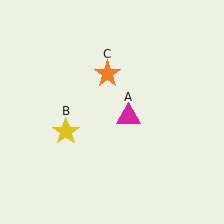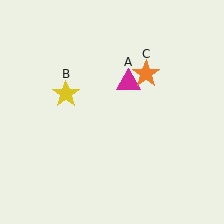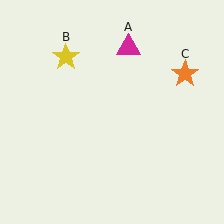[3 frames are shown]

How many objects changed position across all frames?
3 objects changed position: magenta triangle (object A), yellow star (object B), orange star (object C).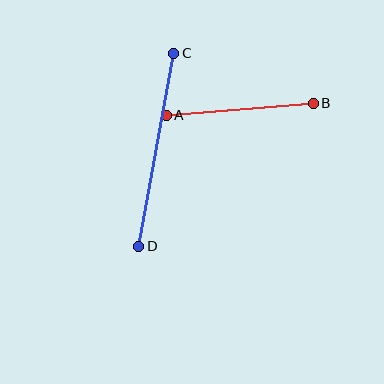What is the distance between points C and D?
The distance is approximately 196 pixels.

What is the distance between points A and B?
The distance is approximately 147 pixels.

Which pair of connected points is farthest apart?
Points C and D are farthest apart.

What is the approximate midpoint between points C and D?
The midpoint is at approximately (156, 150) pixels.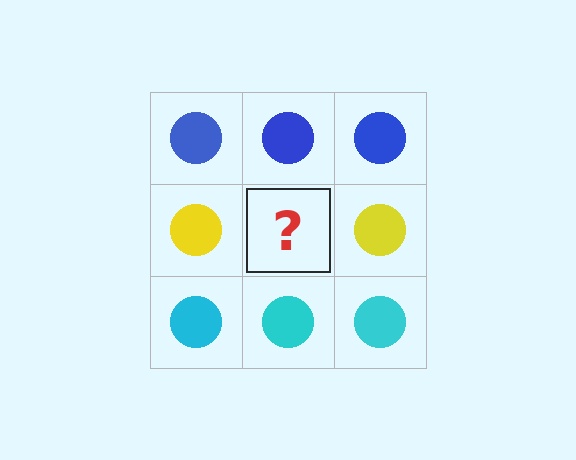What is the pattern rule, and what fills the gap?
The rule is that each row has a consistent color. The gap should be filled with a yellow circle.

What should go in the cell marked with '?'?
The missing cell should contain a yellow circle.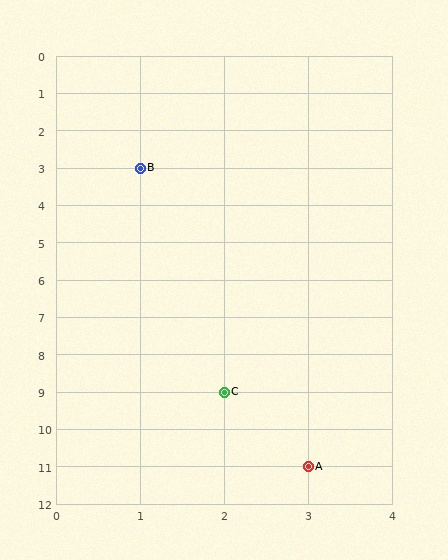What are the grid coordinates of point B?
Point B is at grid coordinates (1, 3).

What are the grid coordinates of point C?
Point C is at grid coordinates (2, 9).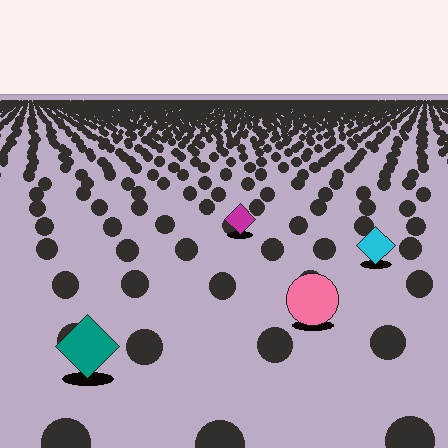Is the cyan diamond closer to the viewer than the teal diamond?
No. The teal diamond is closer — you can tell from the texture gradient: the ground texture is coarser near it.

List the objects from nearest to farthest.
From nearest to farthest: the teal diamond, the pink circle, the cyan diamond, the magenta diamond.